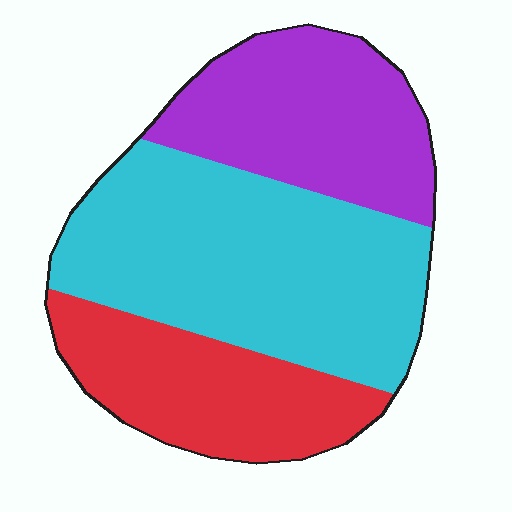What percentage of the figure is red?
Red covers about 25% of the figure.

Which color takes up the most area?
Cyan, at roughly 45%.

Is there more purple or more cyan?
Cyan.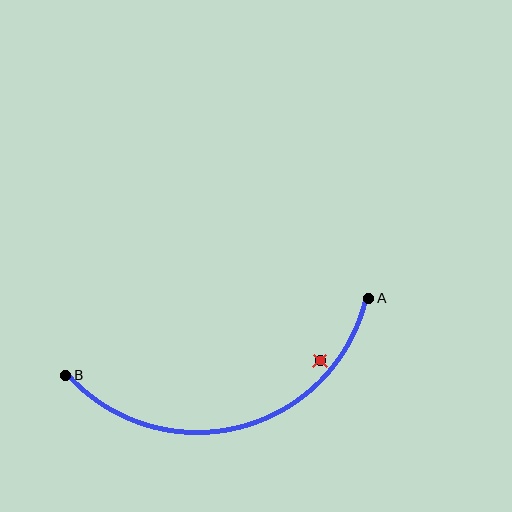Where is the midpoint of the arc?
The arc midpoint is the point on the curve farthest from the straight line joining A and B. It sits below that line.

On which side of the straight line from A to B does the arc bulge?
The arc bulges below the straight line connecting A and B.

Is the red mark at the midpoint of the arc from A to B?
No — the red mark does not lie on the arc at all. It sits slightly inside the curve.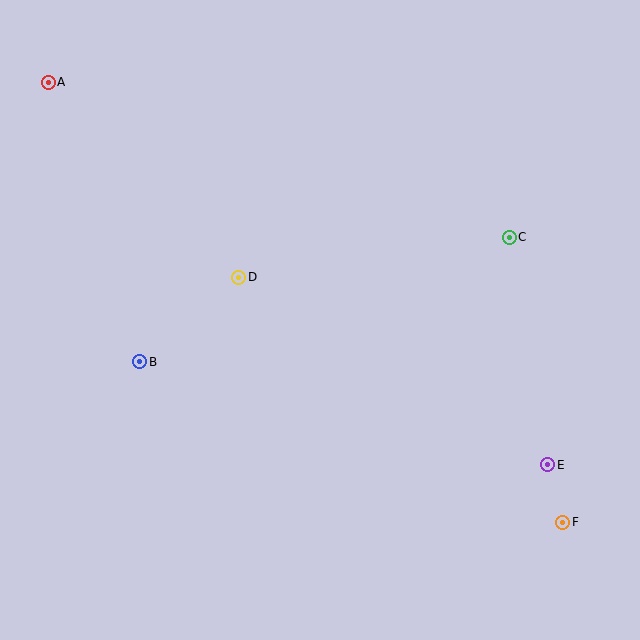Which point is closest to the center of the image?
Point D at (239, 277) is closest to the center.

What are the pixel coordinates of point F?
Point F is at (563, 523).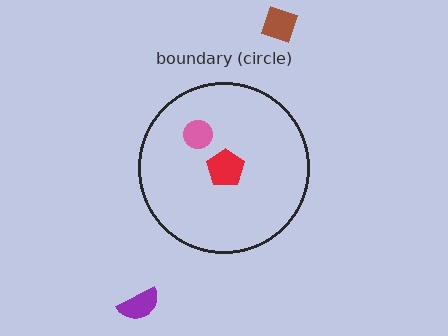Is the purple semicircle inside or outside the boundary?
Outside.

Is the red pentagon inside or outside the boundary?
Inside.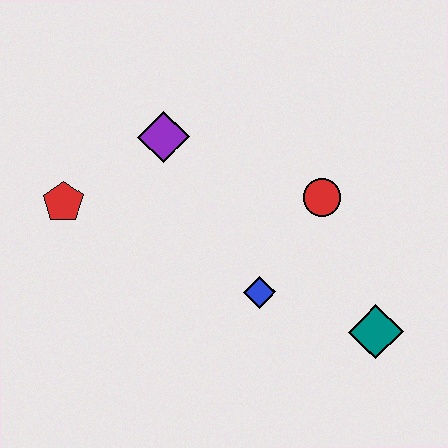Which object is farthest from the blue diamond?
The red pentagon is farthest from the blue diamond.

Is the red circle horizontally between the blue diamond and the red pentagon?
No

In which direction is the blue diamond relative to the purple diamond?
The blue diamond is below the purple diamond.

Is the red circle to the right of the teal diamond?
No